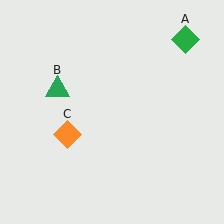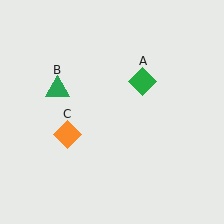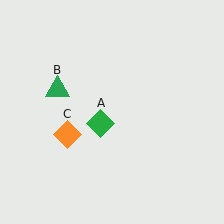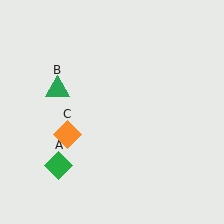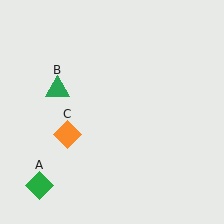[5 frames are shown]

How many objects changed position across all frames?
1 object changed position: green diamond (object A).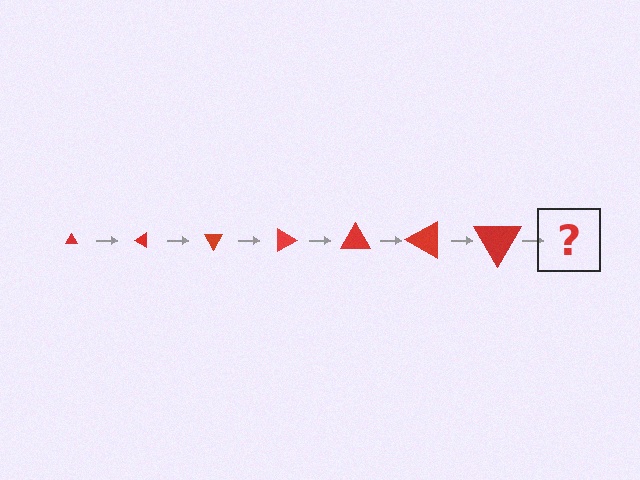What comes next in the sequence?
The next element should be a triangle, larger than the previous one and rotated 210 degrees from the start.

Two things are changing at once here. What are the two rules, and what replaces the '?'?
The two rules are that the triangle grows larger each step and it rotates 30 degrees each step. The '?' should be a triangle, larger than the previous one and rotated 210 degrees from the start.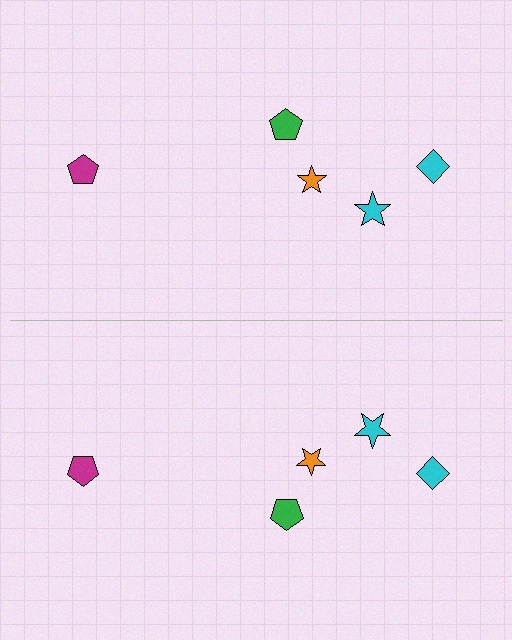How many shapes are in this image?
There are 10 shapes in this image.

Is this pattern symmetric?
Yes, this pattern has bilateral (reflection) symmetry.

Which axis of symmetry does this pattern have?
The pattern has a horizontal axis of symmetry running through the center of the image.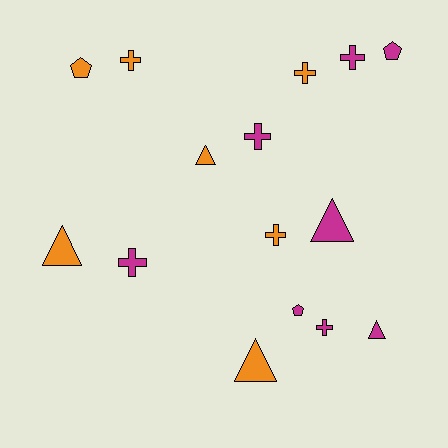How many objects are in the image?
There are 15 objects.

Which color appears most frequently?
Magenta, with 8 objects.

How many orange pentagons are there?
There is 1 orange pentagon.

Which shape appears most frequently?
Cross, with 7 objects.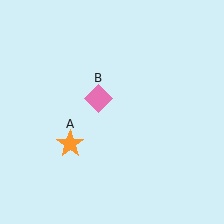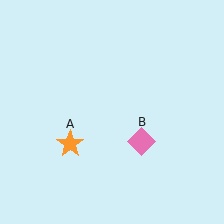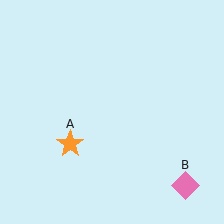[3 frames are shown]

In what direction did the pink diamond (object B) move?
The pink diamond (object B) moved down and to the right.